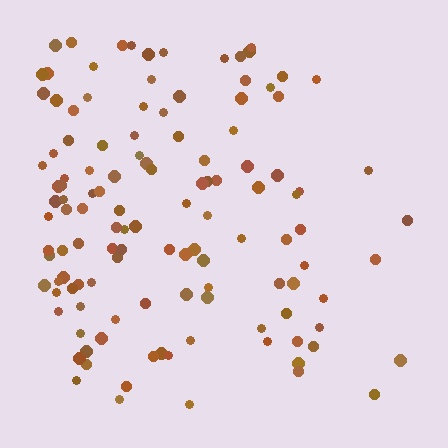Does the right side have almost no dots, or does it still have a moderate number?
Still a moderate number, just noticeably fewer than the left.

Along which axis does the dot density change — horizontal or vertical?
Horizontal.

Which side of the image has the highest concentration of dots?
The left.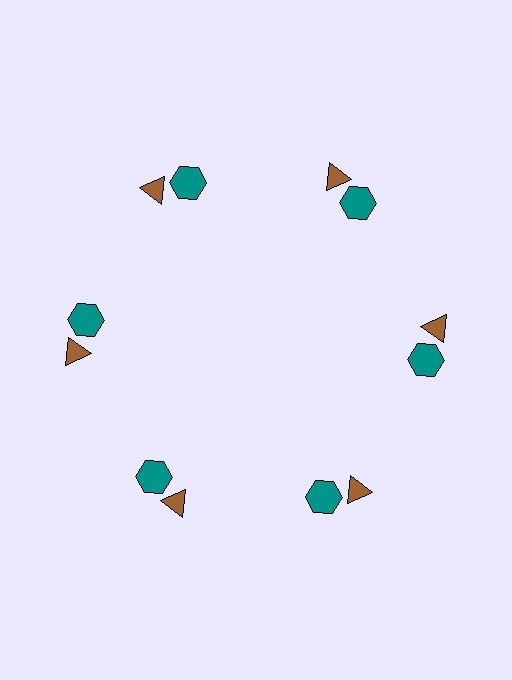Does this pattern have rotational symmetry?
Yes, this pattern has 6-fold rotational symmetry. It looks the same after rotating 60 degrees around the center.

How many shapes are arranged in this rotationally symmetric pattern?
There are 12 shapes, arranged in 6 groups of 2.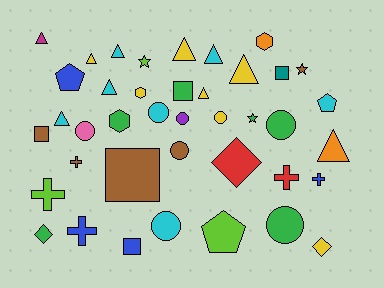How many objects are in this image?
There are 40 objects.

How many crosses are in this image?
There are 5 crosses.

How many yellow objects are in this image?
There are 7 yellow objects.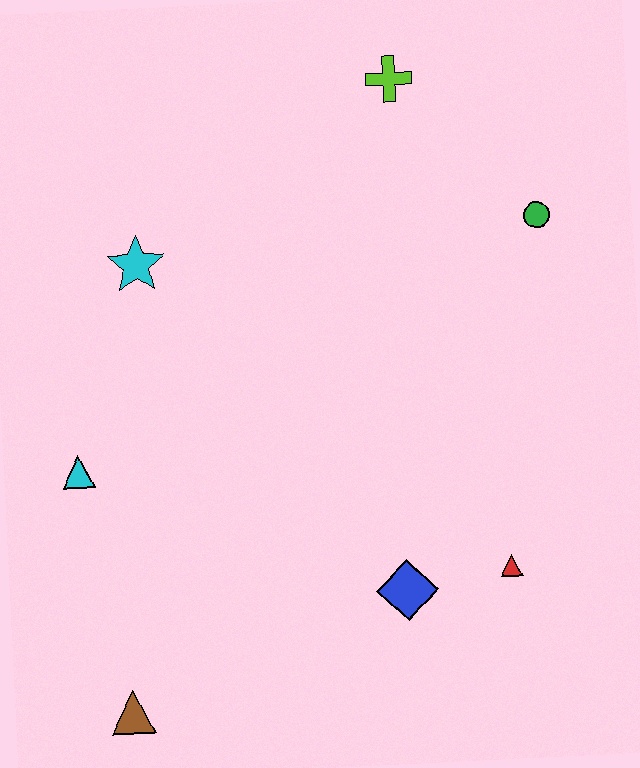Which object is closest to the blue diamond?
The red triangle is closest to the blue diamond.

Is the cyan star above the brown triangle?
Yes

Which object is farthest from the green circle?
The brown triangle is farthest from the green circle.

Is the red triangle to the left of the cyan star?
No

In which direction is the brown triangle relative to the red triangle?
The brown triangle is to the left of the red triangle.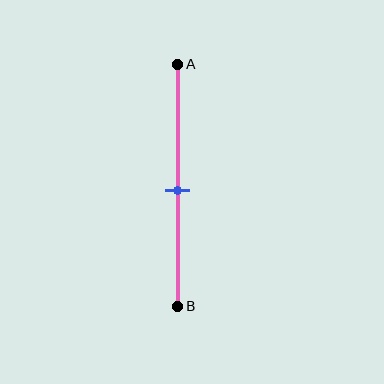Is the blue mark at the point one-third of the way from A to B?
No, the mark is at about 50% from A, not at the 33% one-third point.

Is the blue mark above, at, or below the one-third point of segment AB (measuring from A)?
The blue mark is below the one-third point of segment AB.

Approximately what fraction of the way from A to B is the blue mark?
The blue mark is approximately 50% of the way from A to B.